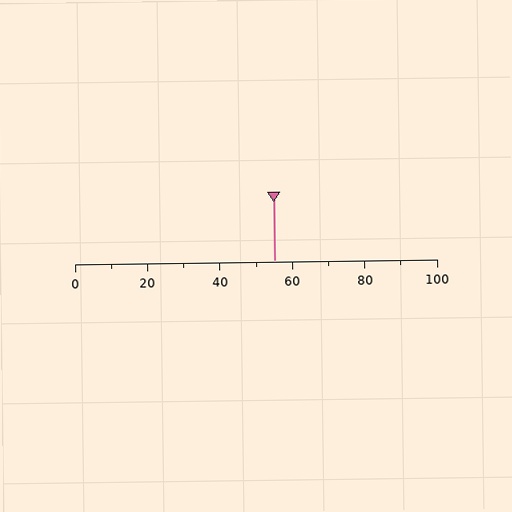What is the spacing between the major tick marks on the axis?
The major ticks are spaced 20 apart.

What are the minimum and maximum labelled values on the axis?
The axis runs from 0 to 100.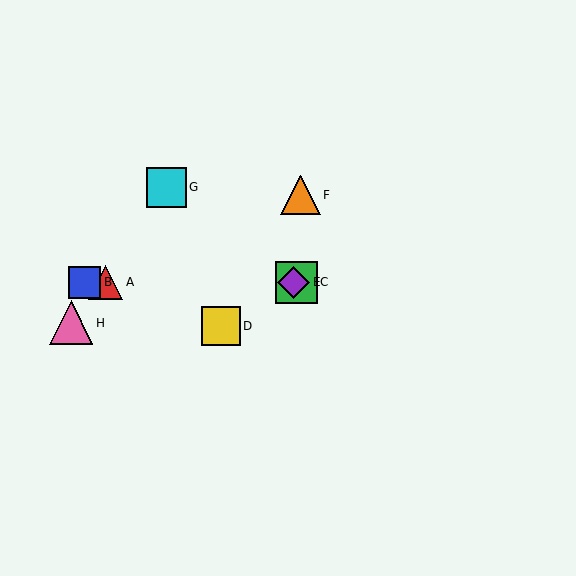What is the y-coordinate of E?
Object E is at y≈282.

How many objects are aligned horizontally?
4 objects (A, B, C, E) are aligned horizontally.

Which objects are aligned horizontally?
Objects A, B, C, E are aligned horizontally.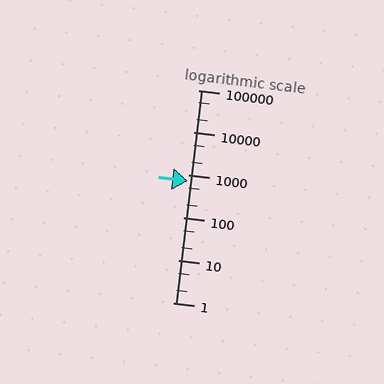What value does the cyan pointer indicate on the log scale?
The pointer indicates approximately 710.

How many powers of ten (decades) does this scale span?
The scale spans 5 decades, from 1 to 100000.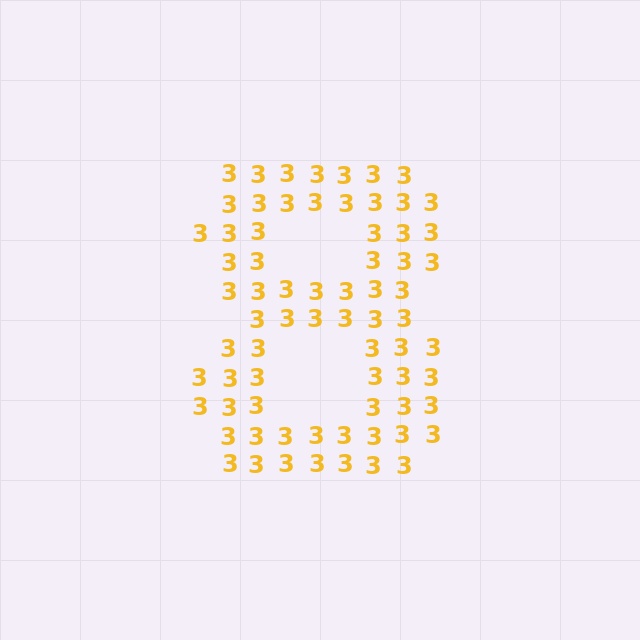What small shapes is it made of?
It is made of small digit 3's.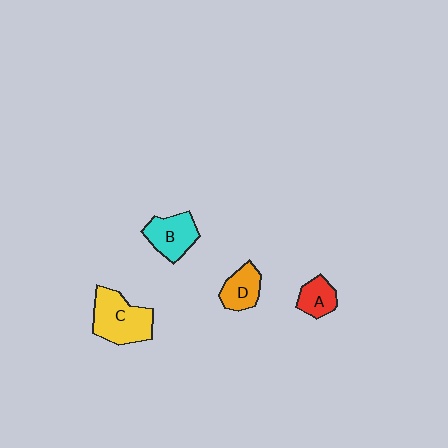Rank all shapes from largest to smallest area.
From largest to smallest: C (yellow), B (cyan), D (orange), A (red).